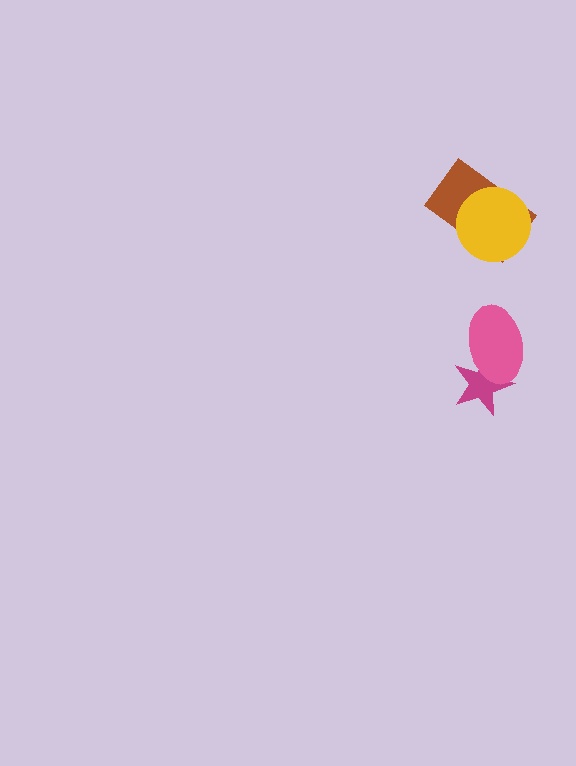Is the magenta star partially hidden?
Yes, it is partially covered by another shape.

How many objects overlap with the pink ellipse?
1 object overlaps with the pink ellipse.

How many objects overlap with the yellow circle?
1 object overlaps with the yellow circle.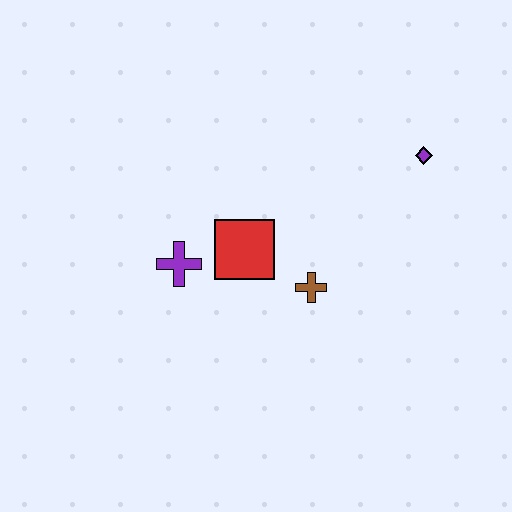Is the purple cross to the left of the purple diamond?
Yes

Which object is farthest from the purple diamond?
The purple cross is farthest from the purple diamond.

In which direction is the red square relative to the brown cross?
The red square is to the left of the brown cross.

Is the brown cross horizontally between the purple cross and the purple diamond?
Yes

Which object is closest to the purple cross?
The red square is closest to the purple cross.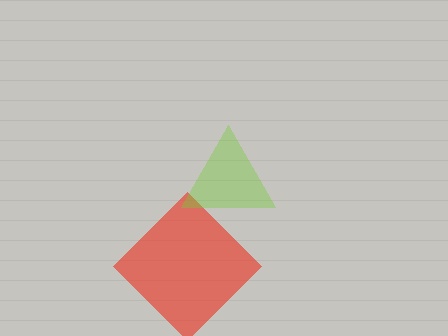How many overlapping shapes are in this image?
There are 2 overlapping shapes in the image.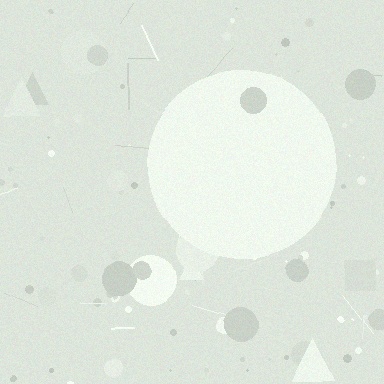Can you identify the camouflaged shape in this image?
The camouflaged shape is a circle.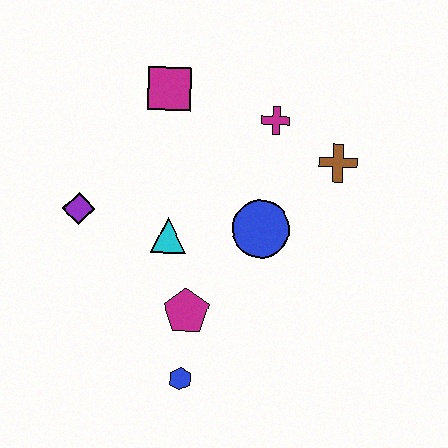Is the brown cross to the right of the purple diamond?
Yes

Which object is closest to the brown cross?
The magenta cross is closest to the brown cross.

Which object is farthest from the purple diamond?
The brown cross is farthest from the purple diamond.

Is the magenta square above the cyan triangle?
Yes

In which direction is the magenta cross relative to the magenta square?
The magenta cross is to the right of the magenta square.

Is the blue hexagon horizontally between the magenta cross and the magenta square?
Yes